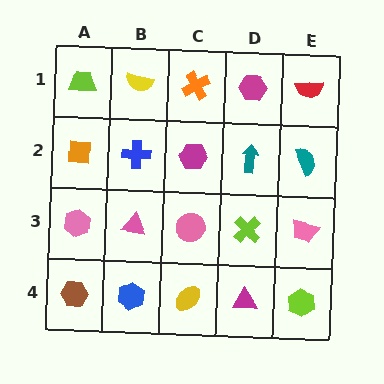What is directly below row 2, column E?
A pink trapezoid.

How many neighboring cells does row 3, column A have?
3.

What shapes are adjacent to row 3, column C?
A magenta hexagon (row 2, column C), a yellow ellipse (row 4, column C), a pink triangle (row 3, column B), a lime cross (row 3, column D).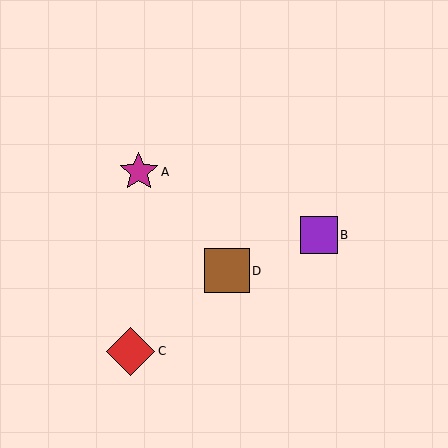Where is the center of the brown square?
The center of the brown square is at (227, 271).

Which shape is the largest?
The red diamond (labeled C) is the largest.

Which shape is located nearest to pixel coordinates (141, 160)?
The magenta star (labeled A) at (139, 172) is nearest to that location.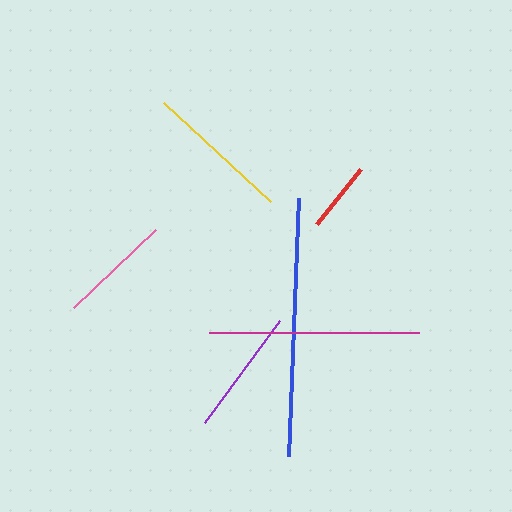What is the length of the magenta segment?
The magenta segment is approximately 210 pixels long.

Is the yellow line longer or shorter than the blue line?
The blue line is longer than the yellow line.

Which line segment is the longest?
The blue line is the longest at approximately 259 pixels.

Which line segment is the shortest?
The red line is the shortest at approximately 70 pixels.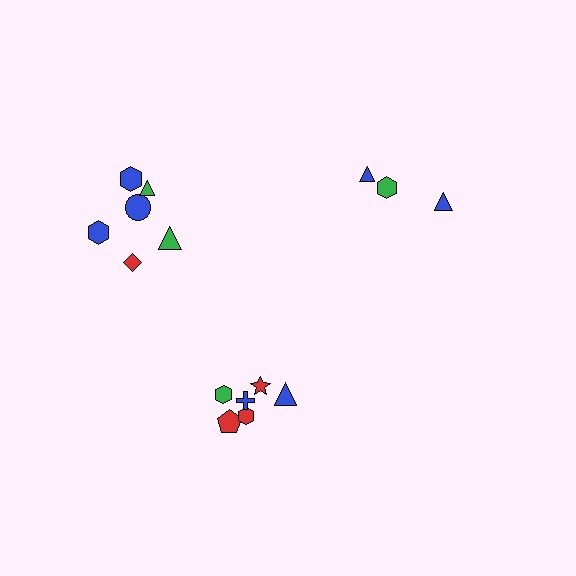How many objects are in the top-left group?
There are 6 objects.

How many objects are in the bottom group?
There are 6 objects.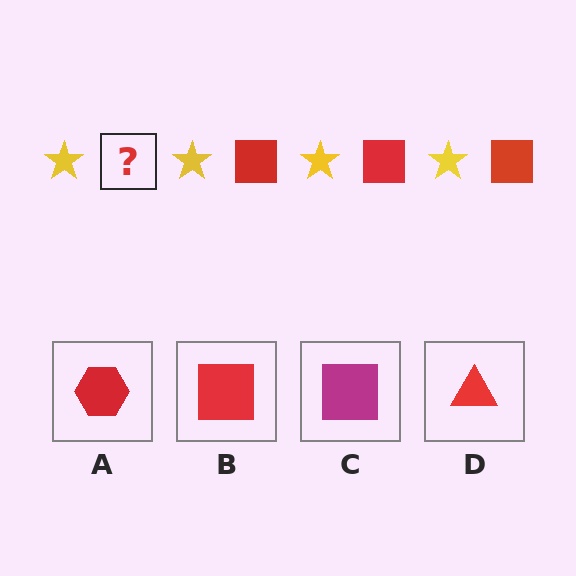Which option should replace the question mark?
Option B.